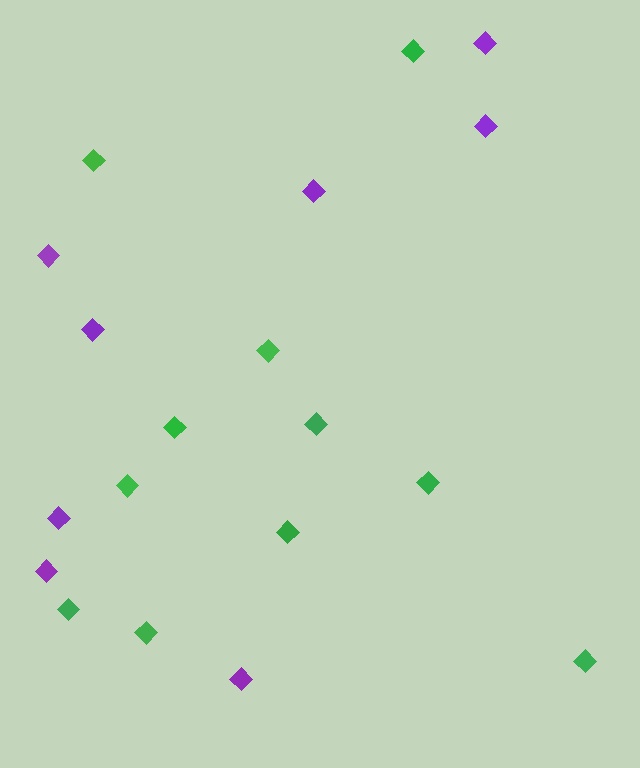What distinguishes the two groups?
There are 2 groups: one group of purple diamonds (8) and one group of green diamonds (11).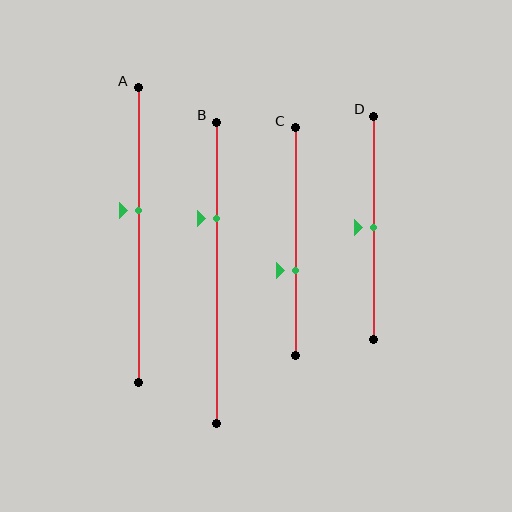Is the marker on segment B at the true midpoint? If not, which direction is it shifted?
No, the marker on segment B is shifted upward by about 18% of the segment length.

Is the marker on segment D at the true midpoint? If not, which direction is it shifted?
Yes, the marker on segment D is at the true midpoint.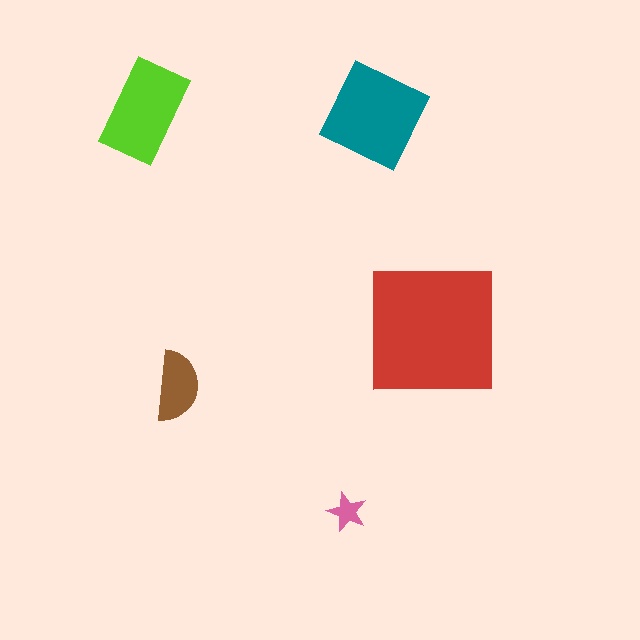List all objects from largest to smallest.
The red square, the teal diamond, the lime rectangle, the brown semicircle, the pink star.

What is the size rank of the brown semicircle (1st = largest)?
4th.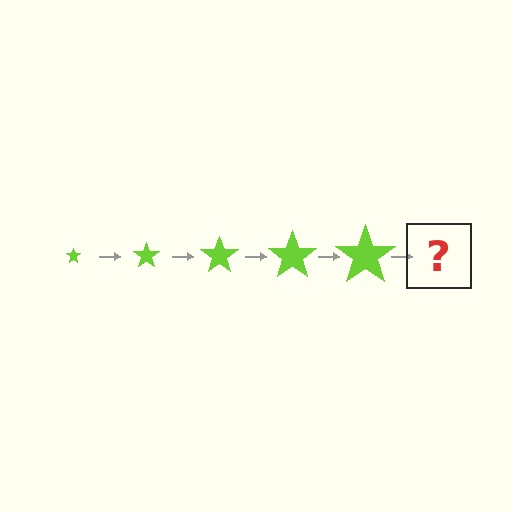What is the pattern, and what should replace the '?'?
The pattern is that the star gets progressively larger each step. The '?' should be a lime star, larger than the previous one.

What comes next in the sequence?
The next element should be a lime star, larger than the previous one.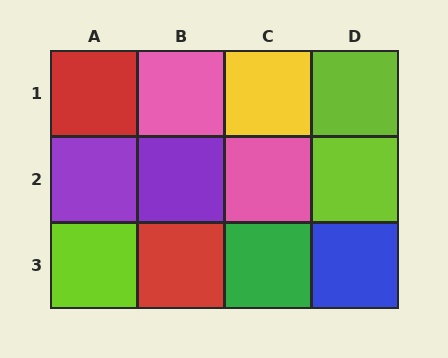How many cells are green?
1 cell is green.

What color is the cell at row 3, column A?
Lime.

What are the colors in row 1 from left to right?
Red, pink, yellow, lime.